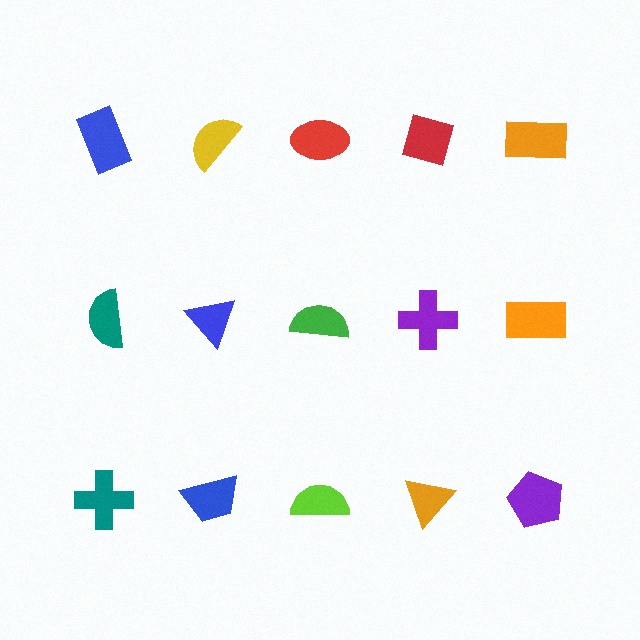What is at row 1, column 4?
A red square.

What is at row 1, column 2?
A yellow semicircle.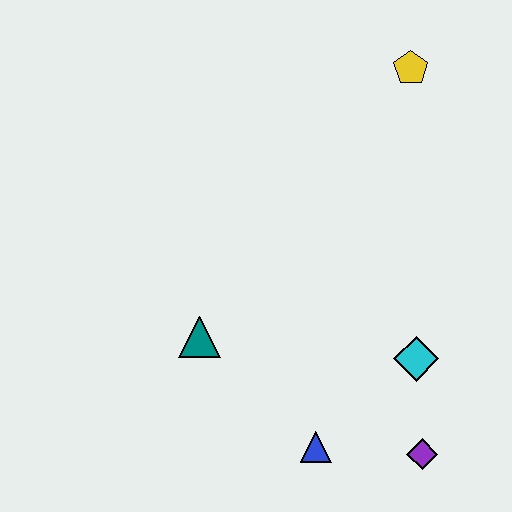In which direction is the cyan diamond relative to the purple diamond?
The cyan diamond is above the purple diamond.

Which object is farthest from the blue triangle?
The yellow pentagon is farthest from the blue triangle.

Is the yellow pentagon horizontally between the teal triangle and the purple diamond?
Yes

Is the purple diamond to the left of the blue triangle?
No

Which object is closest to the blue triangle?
The purple diamond is closest to the blue triangle.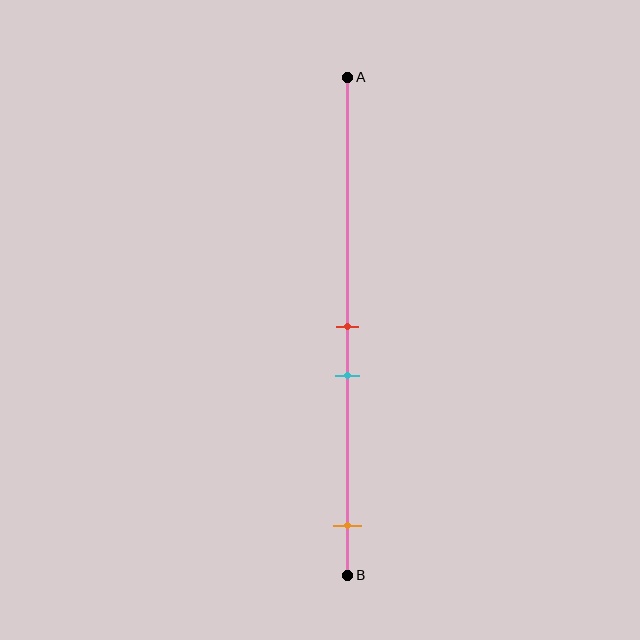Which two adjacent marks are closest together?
The red and cyan marks are the closest adjacent pair.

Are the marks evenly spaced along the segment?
No, the marks are not evenly spaced.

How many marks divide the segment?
There are 3 marks dividing the segment.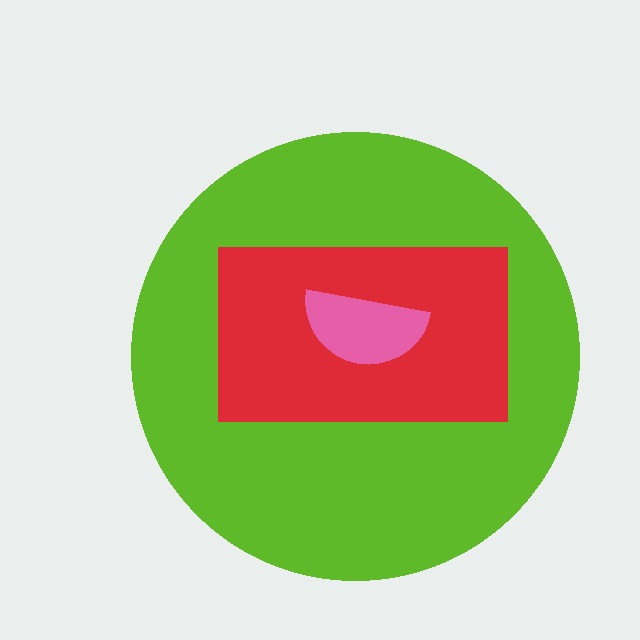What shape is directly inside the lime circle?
The red rectangle.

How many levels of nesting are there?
3.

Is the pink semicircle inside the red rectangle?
Yes.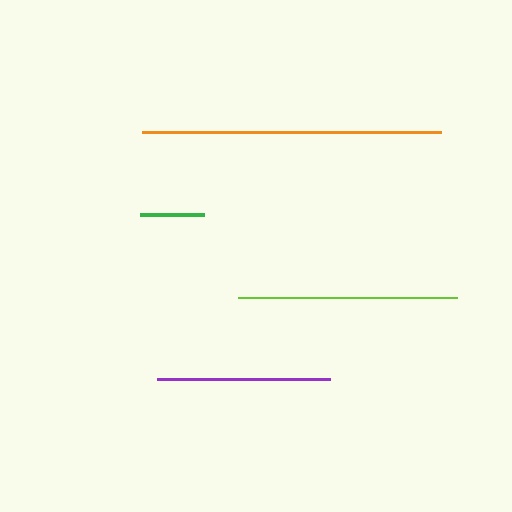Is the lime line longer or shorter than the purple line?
The lime line is longer than the purple line.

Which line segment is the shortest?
The green line is the shortest at approximately 64 pixels.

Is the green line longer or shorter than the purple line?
The purple line is longer than the green line.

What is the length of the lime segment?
The lime segment is approximately 218 pixels long.